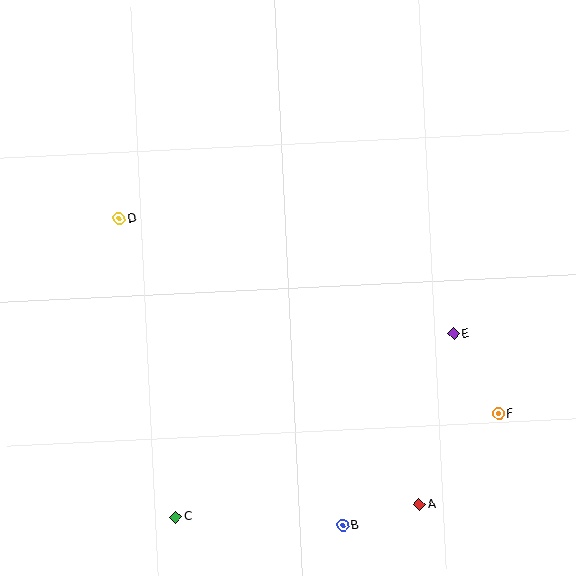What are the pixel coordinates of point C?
Point C is at (176, 517).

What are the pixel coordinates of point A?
Point A is at (419, 504).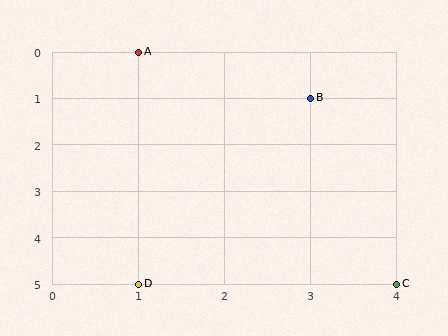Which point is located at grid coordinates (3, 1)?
Point B is at (3, 1).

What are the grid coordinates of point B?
Point B is at grid coordinates (3, 1).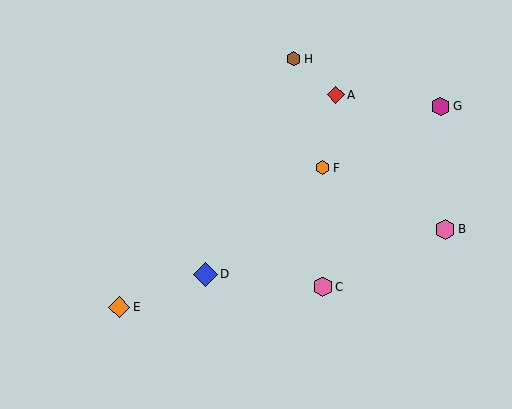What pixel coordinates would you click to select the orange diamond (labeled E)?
Click at (119, 307) to select the orange diamond E.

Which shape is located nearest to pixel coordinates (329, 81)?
The red diamond (labeled A) at (336, 95) is nearest to that location.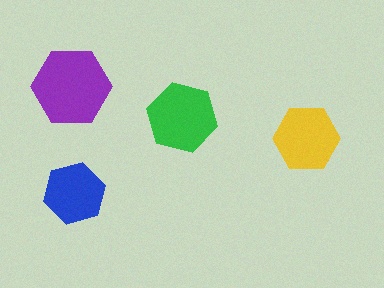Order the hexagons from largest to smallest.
the purple one, the green one, the yellow one, the blue one.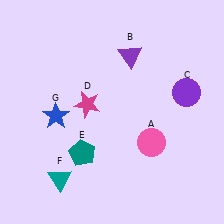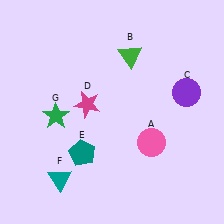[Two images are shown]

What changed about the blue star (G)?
In Image 1, G is blue. In Image 2, it changed to green.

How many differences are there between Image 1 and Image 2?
There are 2 differences between the two images.